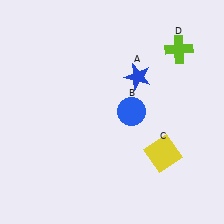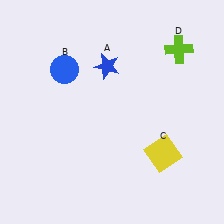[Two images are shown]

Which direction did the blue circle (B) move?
The blue circle (B) moved left.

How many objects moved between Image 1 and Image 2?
2 objects moved between the two images.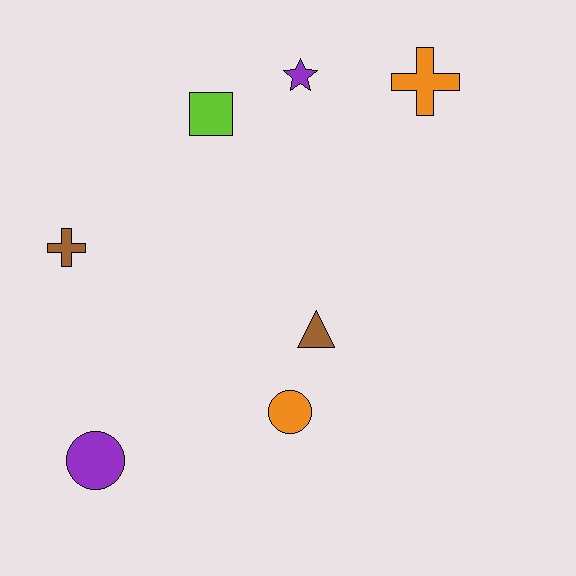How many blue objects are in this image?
There are no blue objects.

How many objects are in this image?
There are 7 objects.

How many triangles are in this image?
There is 1 triangle.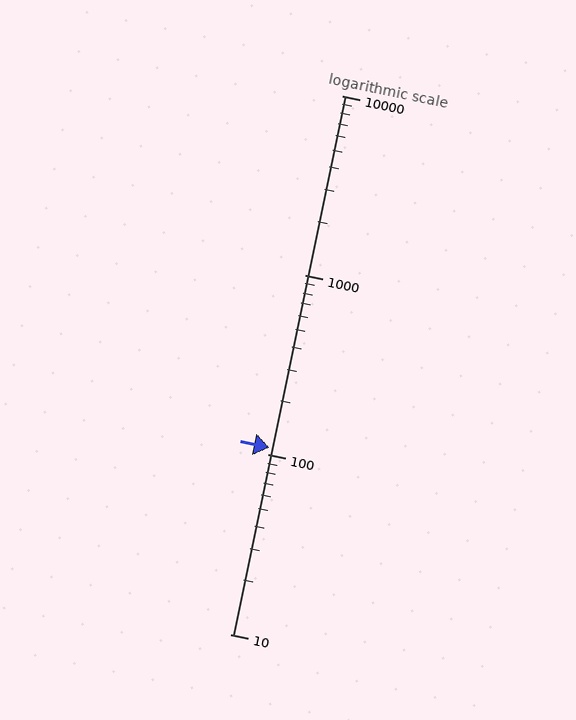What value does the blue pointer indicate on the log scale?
The pointer indicates approximately 110.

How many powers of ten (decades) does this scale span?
The scale spans 3 decades, from 10 to 10000.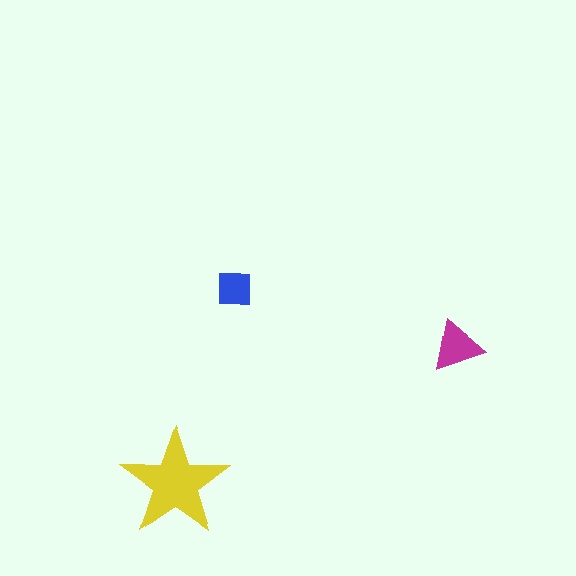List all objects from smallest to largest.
The blue square, the magenta triangle, the yellow star.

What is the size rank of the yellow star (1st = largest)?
1st.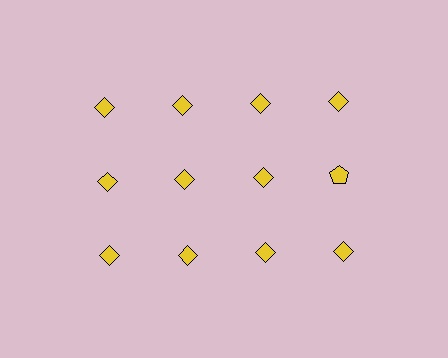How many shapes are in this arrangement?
There are 12 shapes arranged in a grid pattern.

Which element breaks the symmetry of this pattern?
The yellow pentagon in the second row, second from right column breaks the symmetry. All other shapes are yellow diamonds.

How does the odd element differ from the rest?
It has a different shape: pentagon instead of diamond.